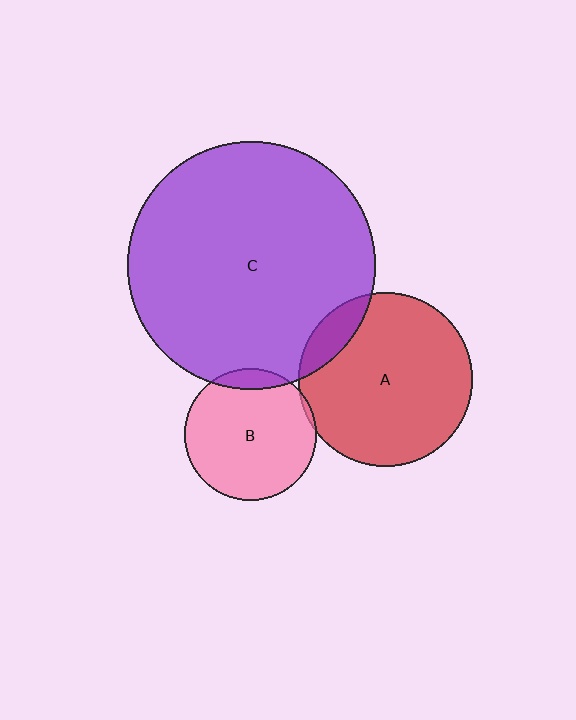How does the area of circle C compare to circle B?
Approximately 3.5 times.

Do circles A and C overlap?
Yes.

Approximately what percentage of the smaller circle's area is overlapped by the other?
Approximately 10%.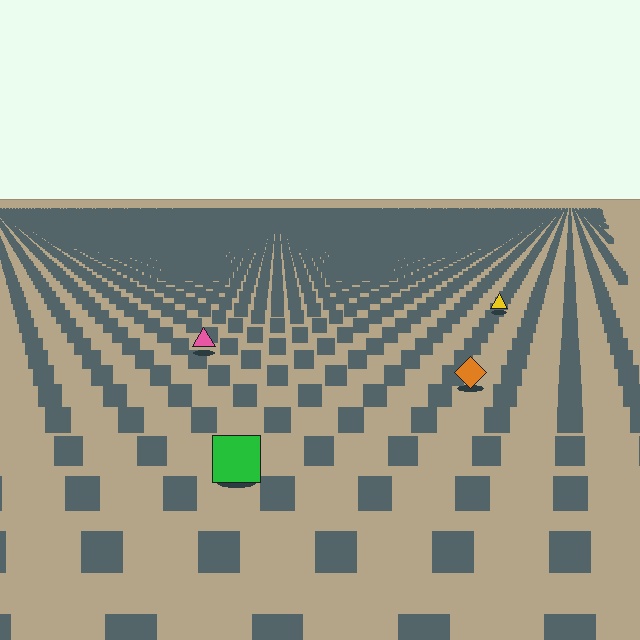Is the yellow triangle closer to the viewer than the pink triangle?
No. The pink triangle is closer — you can tell from the texture gradient: the ground texture is coarser near it.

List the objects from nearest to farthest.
From nearest to farthest: the green square, the orange diamond, the pink triangle, the yellow triangle.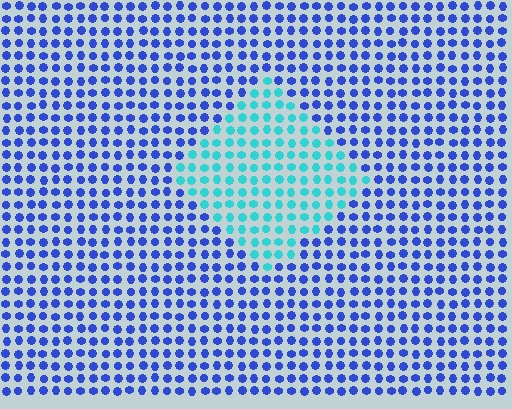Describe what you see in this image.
The image is filled with small blue elements in a uniform arrangement. A diamond-shaped region is visible where the elements are tinted to a slightly different hue, forming a subtle color boundary.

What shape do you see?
I see a diamond.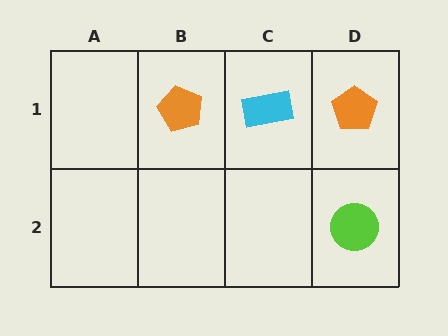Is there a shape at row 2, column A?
No, that cell is empty.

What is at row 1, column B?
An orange pentagon.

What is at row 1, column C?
A cyan rectangle.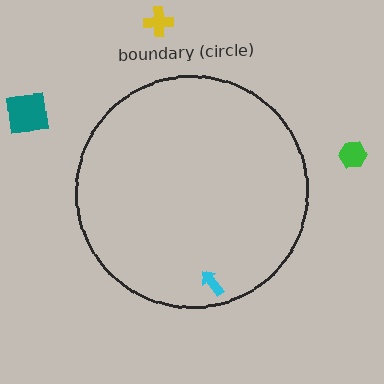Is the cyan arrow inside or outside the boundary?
Inside.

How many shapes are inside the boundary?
1 inside, 3 outside.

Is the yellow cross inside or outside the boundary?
Outside.